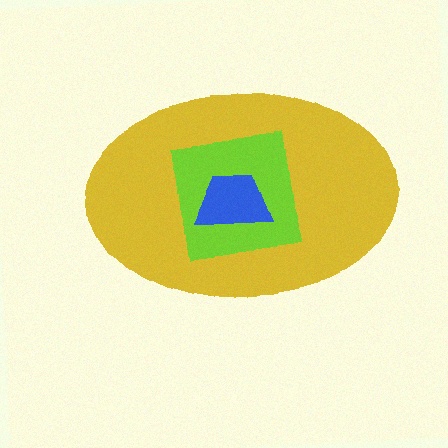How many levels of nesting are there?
3.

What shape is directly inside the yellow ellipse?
The lime square.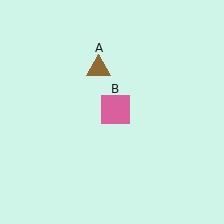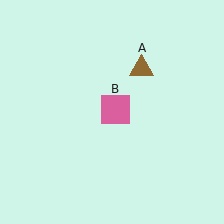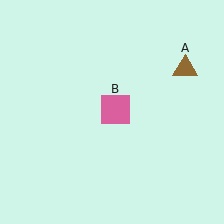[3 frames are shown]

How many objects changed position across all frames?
1 object changed position: brown triangle (object A).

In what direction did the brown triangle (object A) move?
The brown triangle (object A) moved right.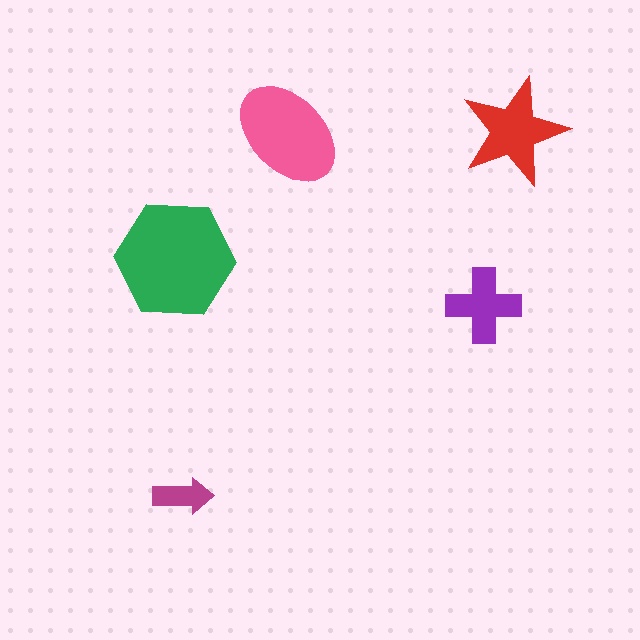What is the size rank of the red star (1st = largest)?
3rd.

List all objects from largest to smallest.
The green hexagon, the pink ellipse, the red star, the purple cross, the magenta arrow.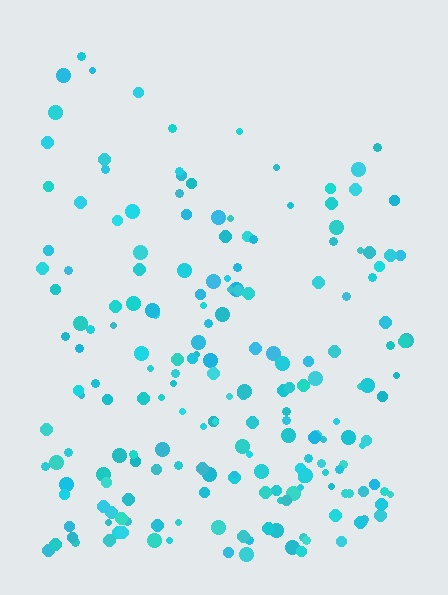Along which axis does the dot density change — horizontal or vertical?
Vertical.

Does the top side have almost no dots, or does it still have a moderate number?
Still a moderate number, just noticeably fewer than the bottom.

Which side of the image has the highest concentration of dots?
The bottom.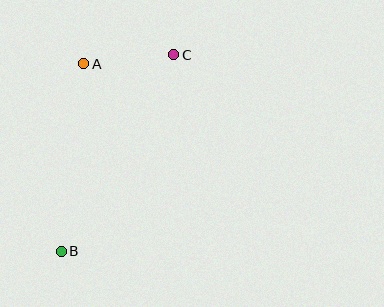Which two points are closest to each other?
Points A and C are closest to each other.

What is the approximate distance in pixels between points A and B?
The distance between A and B is approximately 189 pixels.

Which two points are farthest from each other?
Points B and C are farthest from each other.